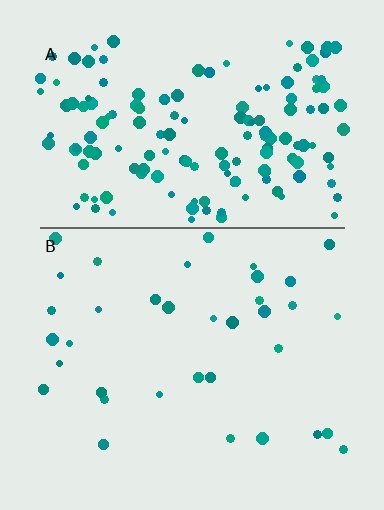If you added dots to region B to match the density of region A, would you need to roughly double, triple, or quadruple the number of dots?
Approximately quadruple.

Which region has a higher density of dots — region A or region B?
A (the top).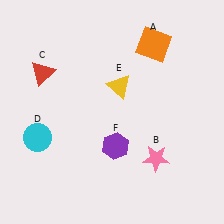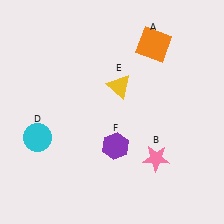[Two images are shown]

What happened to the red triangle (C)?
The red triangle (C) was removed in Image 2. It was in the top-left area of Image 1.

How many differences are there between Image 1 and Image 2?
There is 1 difference between the two images.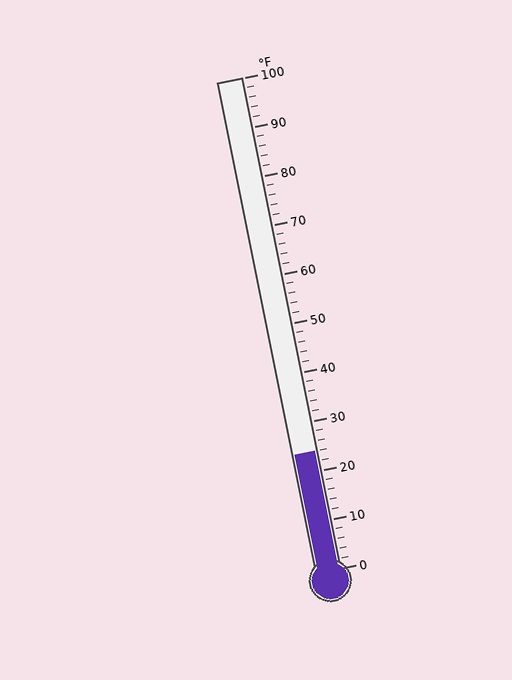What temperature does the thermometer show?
The thermometer shows approximately 24°F.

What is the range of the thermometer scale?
The thermometer scale ranges from 0°F to 100°F.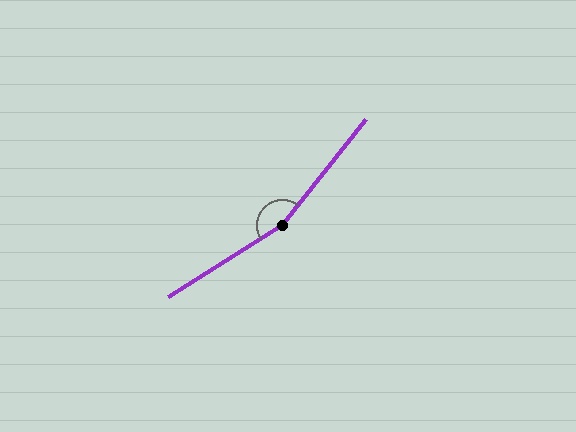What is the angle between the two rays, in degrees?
Approximately 161 degrees.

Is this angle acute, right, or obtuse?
It is obtuse.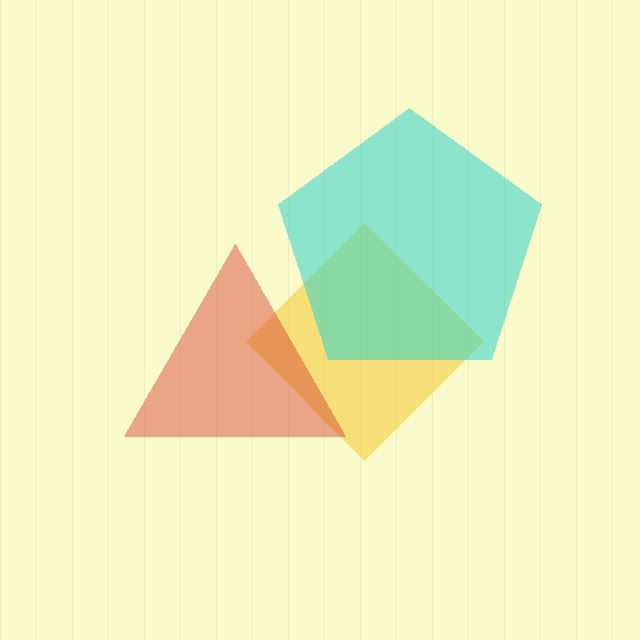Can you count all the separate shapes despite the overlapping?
Yes, there are 3 separate shapes.